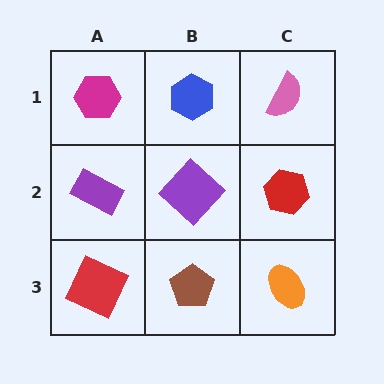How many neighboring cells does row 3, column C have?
2.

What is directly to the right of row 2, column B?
A red hexagon.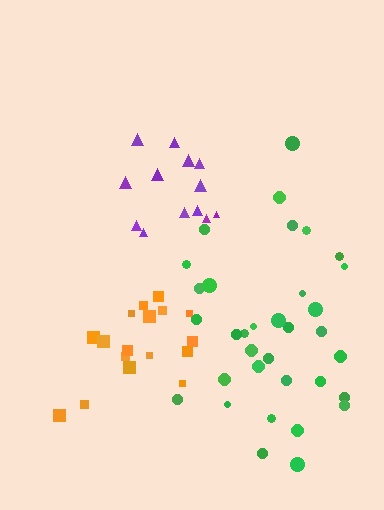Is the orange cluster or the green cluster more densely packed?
Green.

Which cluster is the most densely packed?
Purple.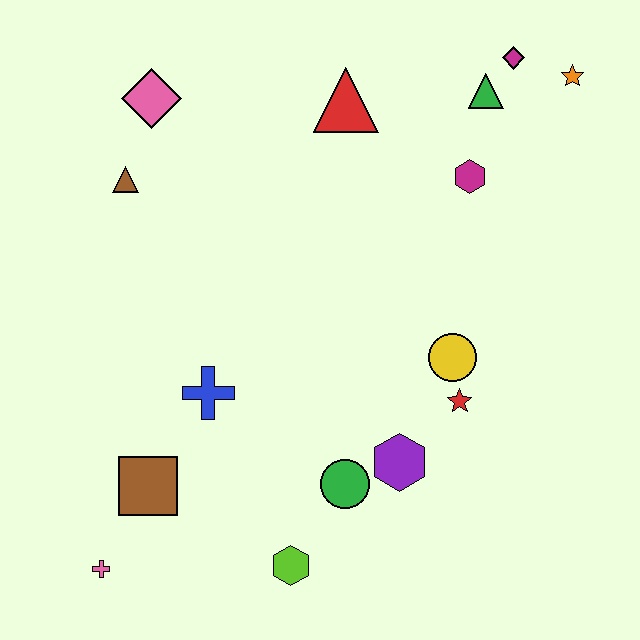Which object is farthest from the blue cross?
The orange star is farthest from the blue cross.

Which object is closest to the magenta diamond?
The green triangle is closest to the magenta diamond.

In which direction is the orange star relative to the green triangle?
The orange star is to the right of the green triangle.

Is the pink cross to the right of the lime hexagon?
No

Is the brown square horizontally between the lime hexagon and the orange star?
No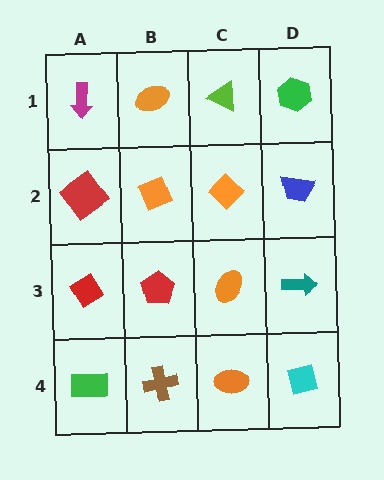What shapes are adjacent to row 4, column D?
A teal arrow (row 3, column D), an orange ellipse (row 4, column C).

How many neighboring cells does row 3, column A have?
3.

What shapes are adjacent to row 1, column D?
A blue trapezoid (row 2, column D), a lime triangle (row 1, column C).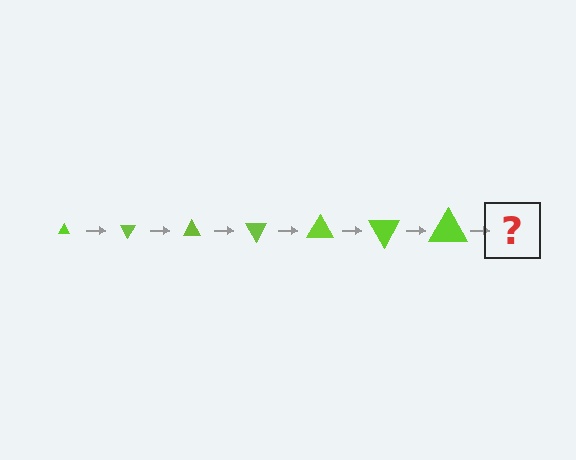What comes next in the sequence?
The next element should be a triangle, larger than the previous one and rotated 420 degrees from the start.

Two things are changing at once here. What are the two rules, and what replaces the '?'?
The two rules are that the triangle grows larger each step and it rotates 60 degrees each step. The '?' should be a triangle, larger than the previous one and rotated 420 degrees from the start.